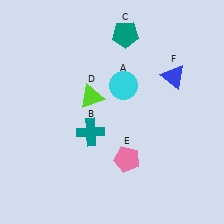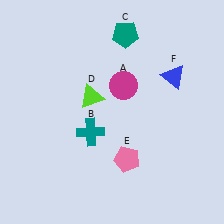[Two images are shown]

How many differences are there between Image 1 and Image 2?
There is 1 difference between the two images.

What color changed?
The circle (A) changed from cyan in Image 1 to magenta in Image 2.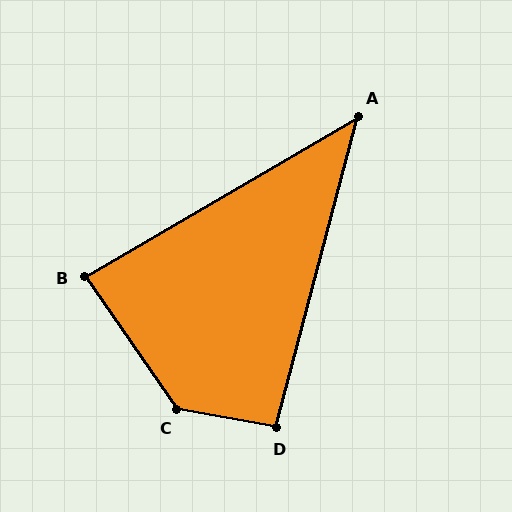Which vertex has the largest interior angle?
C, at approximately 135 degrees.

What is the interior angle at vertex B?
Approximately 86 degrees (approximately right).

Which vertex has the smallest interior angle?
A, at approximately 45 degrees.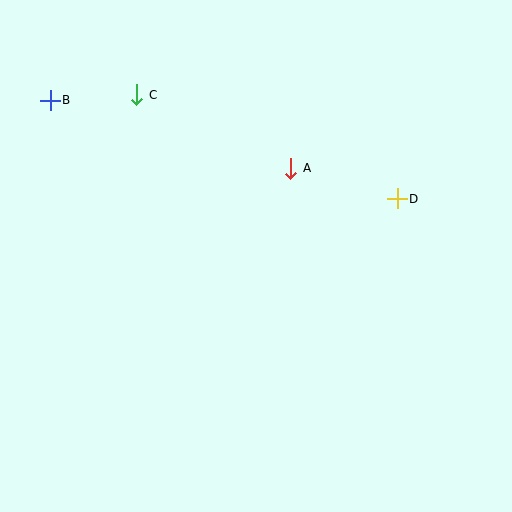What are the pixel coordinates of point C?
Point C is at (137, 95).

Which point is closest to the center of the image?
Point A at (291, 168) is closest to the center.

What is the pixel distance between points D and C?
The distance between D and C is 280 pixels.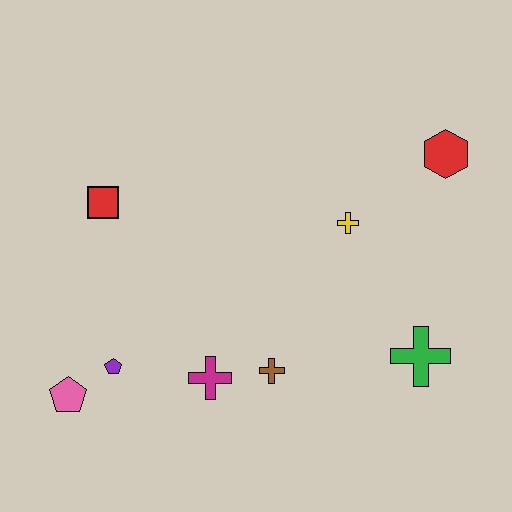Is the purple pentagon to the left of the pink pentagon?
No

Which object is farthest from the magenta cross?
The red hexagon is farthest from the magenta cross.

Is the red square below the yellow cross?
No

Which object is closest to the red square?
The purple pentagon is closest to the red square.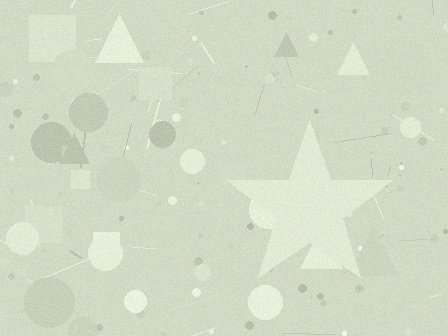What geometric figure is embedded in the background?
A star is embedded in the background.